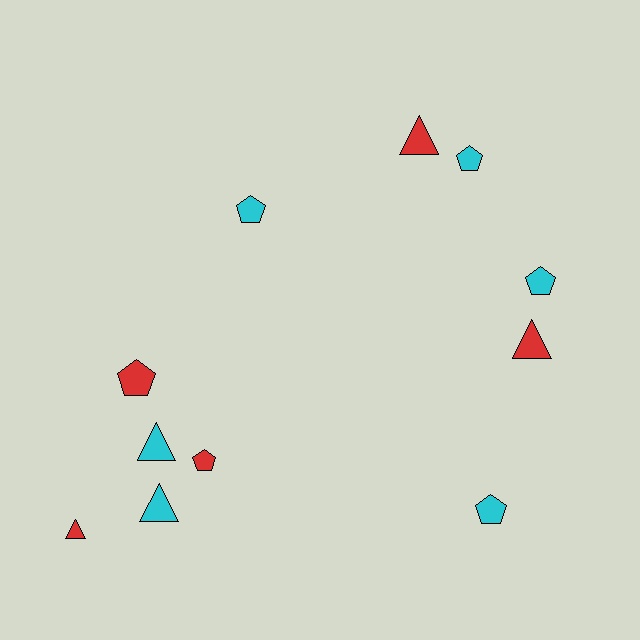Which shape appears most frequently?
Pentagon, with 6 objects.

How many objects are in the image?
There are 11 objects.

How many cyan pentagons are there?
There are 4 cyan pentagons.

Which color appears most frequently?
Cyan, with 6 objects.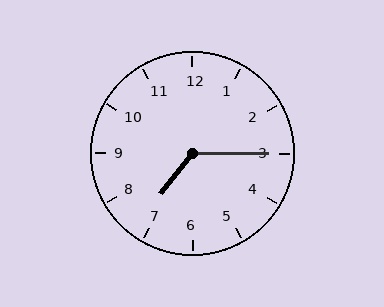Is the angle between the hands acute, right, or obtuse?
It is obtuse.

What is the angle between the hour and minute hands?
Approximately 128 degrees.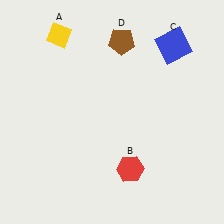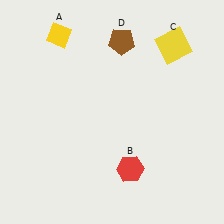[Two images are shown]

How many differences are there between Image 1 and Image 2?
There is 1 difference between the two images.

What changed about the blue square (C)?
In Image 1, C is blue. In Image 2, it changed to yellow.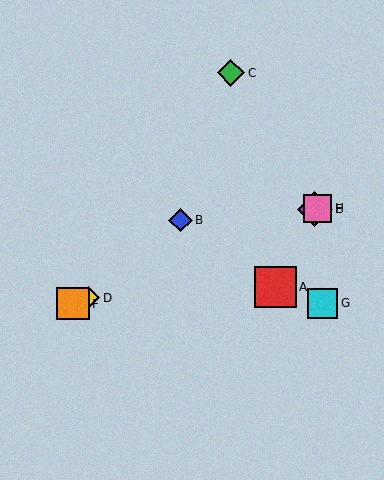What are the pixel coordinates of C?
Object C is at (231, 73).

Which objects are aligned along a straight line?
Objects D, E, F, H are aligned along a straight line.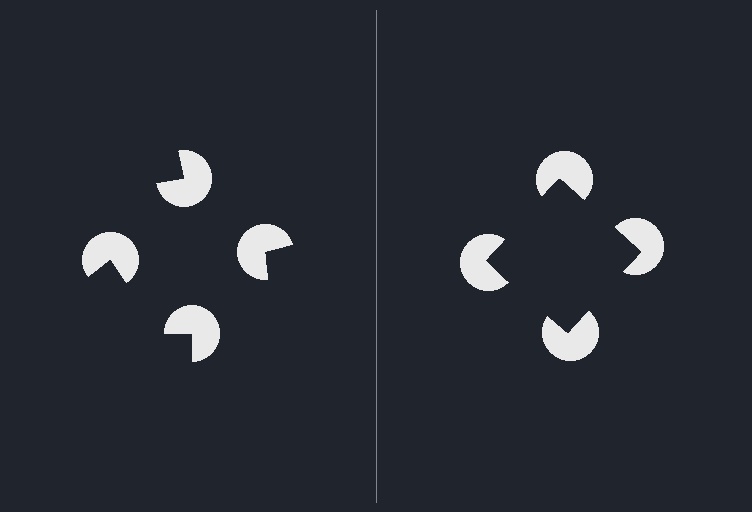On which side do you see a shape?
An illusory square appears on the right side. On the left side the wedge cuts are rotated, so no coherent shape forms.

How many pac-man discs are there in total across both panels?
8 — 4 on each side.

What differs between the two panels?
The pac-man discs are positioned identically on both sides; only the wedge orientations differ. On the right they align to a square; on the left they are misaligned.